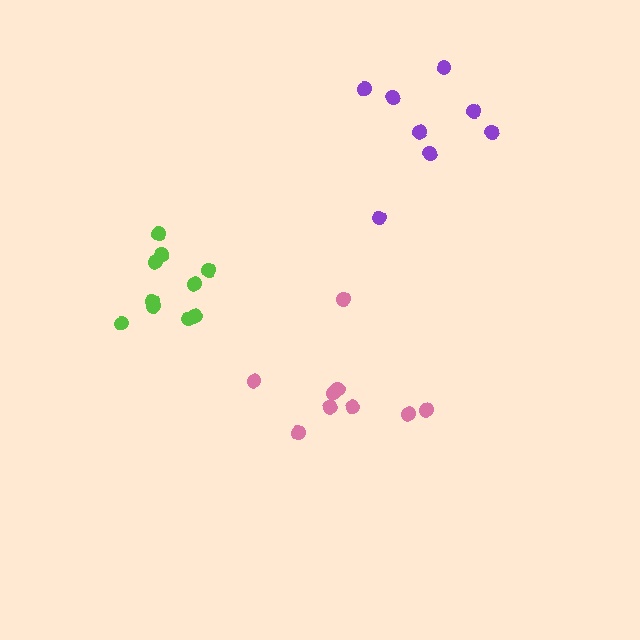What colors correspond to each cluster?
The clusters are colored: pink, lime, purple.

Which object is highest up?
The purple cluster is topmost.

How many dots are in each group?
Group 1: 9 dots, Group 2: 10 dots, Group 3: 8 dots (27 total).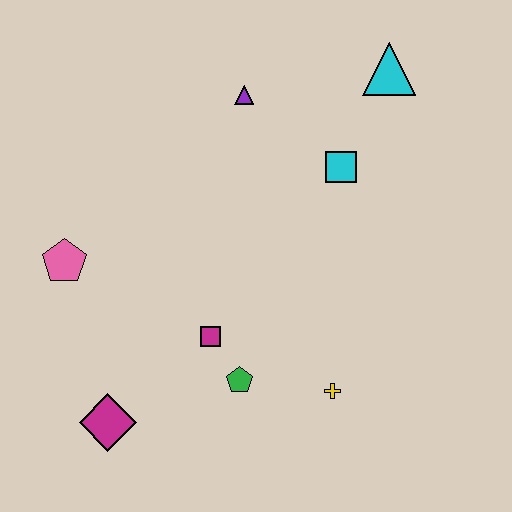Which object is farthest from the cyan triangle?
The magenta diamond is farthest from the cyan triangle.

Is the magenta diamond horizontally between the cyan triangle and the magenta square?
No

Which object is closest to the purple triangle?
The cyan square is closest to the purple triangle.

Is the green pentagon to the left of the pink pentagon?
No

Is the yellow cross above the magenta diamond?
Yes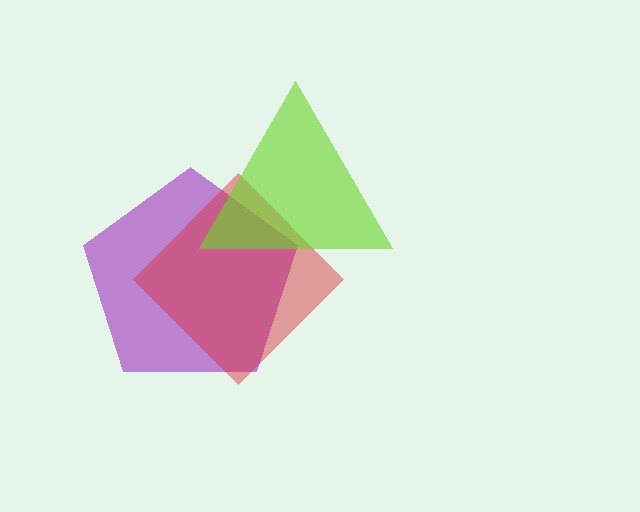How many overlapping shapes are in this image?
There are 3 overlapping shapes in the image.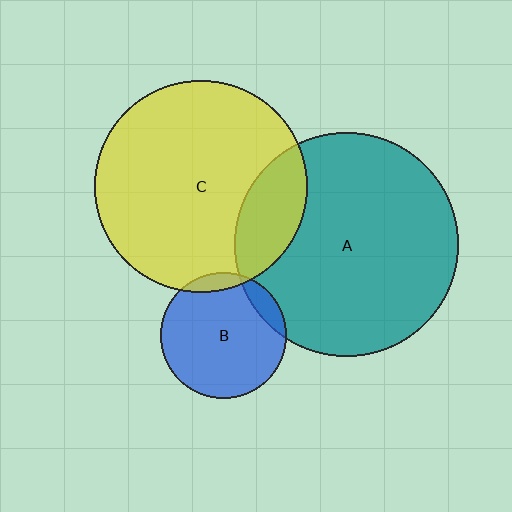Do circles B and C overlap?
Yes.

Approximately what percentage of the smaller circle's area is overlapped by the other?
Approximately 10%.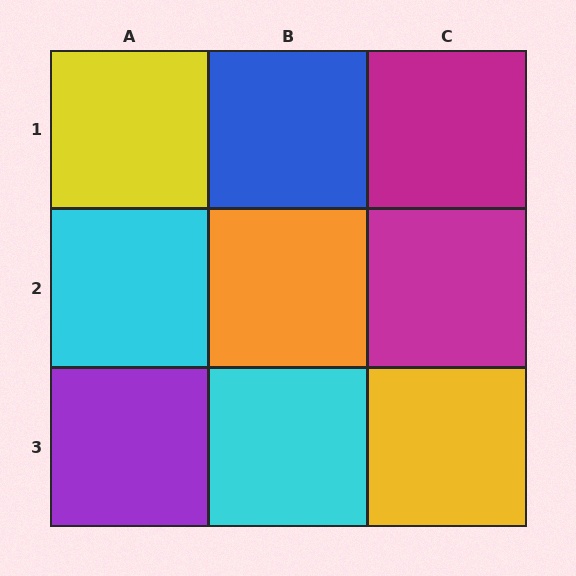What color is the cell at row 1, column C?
Magenta.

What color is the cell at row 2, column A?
Cyan.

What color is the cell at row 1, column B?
Blue.